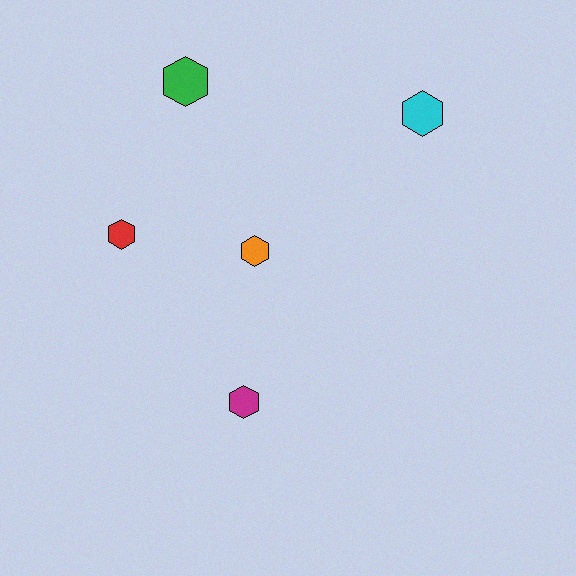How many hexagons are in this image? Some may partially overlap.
There are 5 hexagons.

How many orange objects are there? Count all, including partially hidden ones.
There is 1 orange object.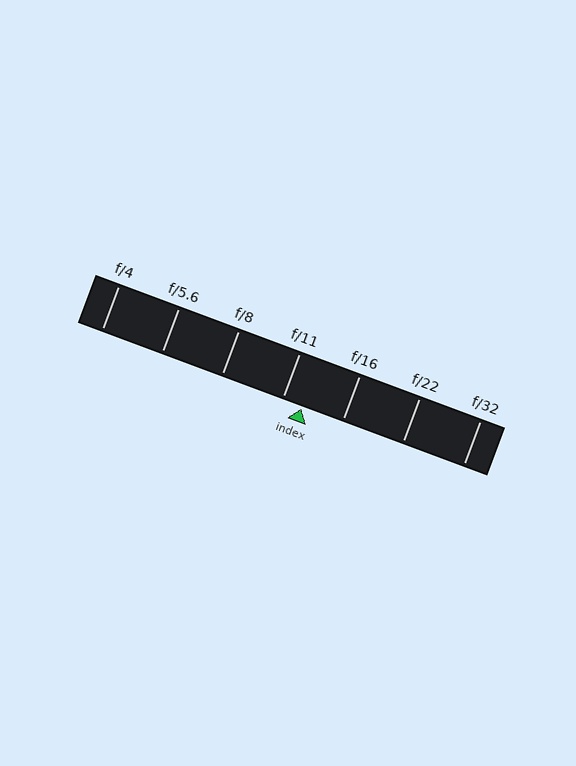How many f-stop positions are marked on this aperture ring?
There are 7 f-stop positions marked.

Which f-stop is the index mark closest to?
The index mark is closest to f/11.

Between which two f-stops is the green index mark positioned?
The index mark is between f/11 and f/16.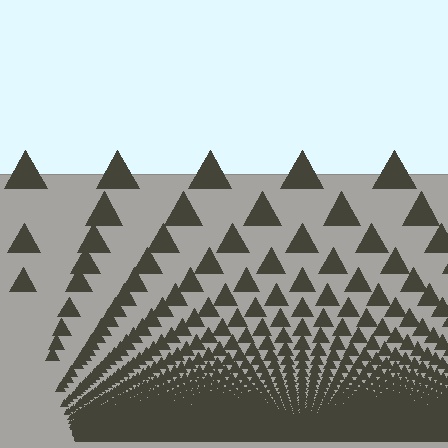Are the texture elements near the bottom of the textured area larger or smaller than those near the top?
Smaller. The gradient is inverted — elements near the bottom are smaller and denser.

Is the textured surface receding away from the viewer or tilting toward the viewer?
The surface appears to tilt toward the viewer. Texture elements get larger and sparser toward the top.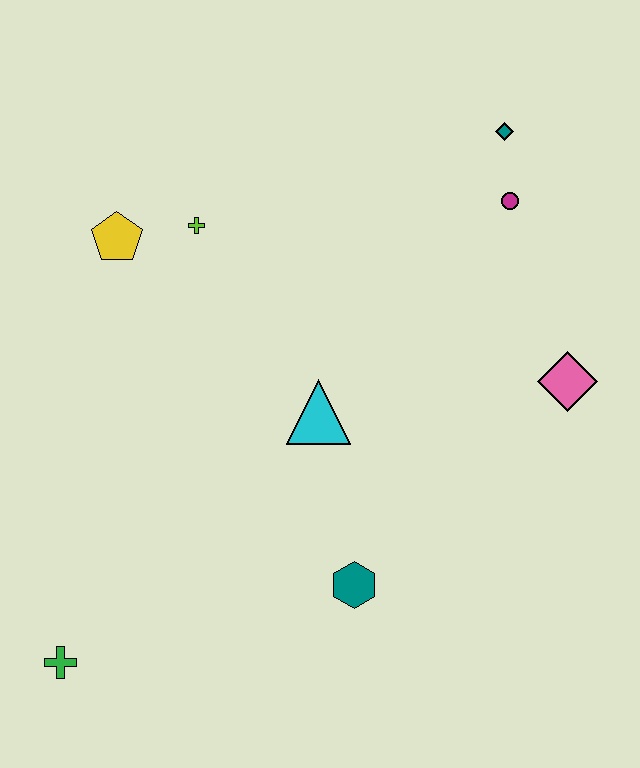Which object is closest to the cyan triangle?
The teal hexagon is closest to the cyan triangle.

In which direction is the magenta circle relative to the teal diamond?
The magenta circle is below the teal diamond.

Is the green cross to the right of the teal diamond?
No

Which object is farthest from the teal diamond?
The green cross is farthest from the teal diamond.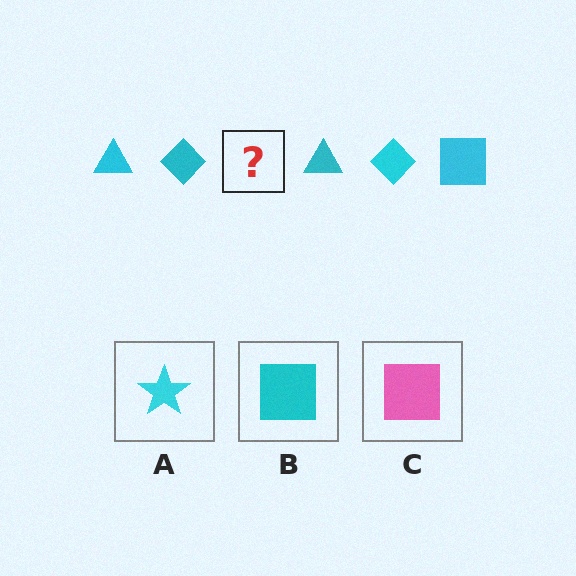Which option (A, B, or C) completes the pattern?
B.